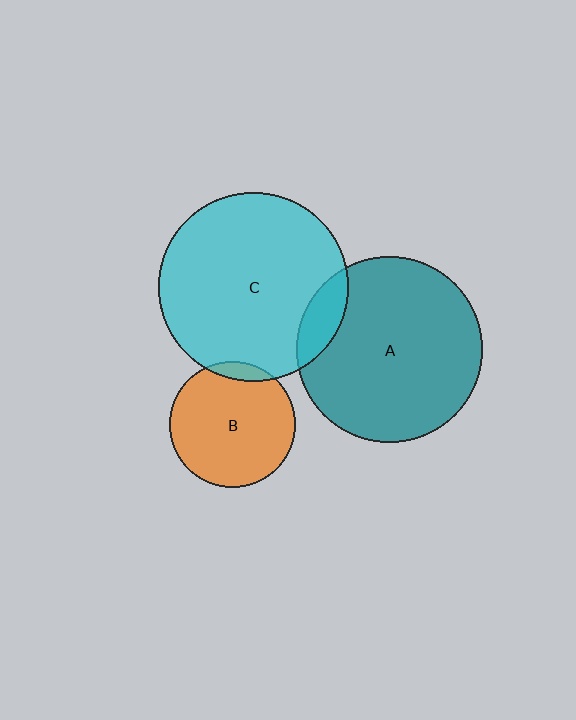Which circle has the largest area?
Circle C (cyan).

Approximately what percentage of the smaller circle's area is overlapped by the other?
Approximately 5%.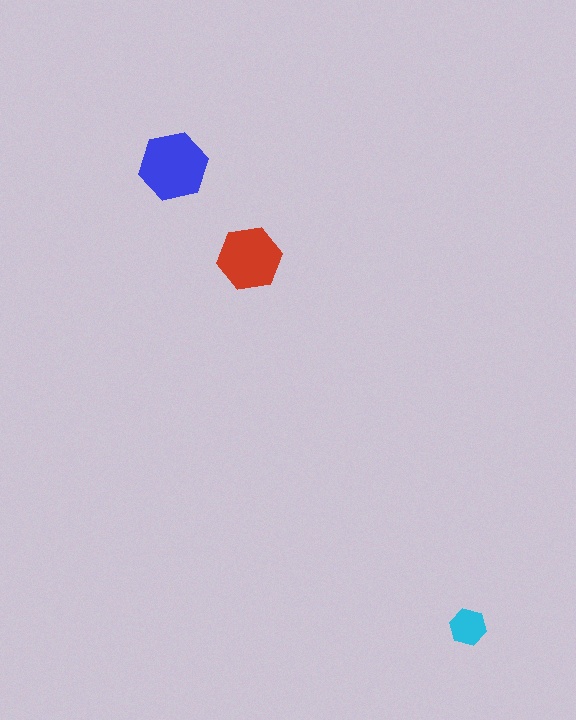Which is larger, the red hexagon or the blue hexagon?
The blue one.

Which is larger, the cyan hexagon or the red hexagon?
The red one.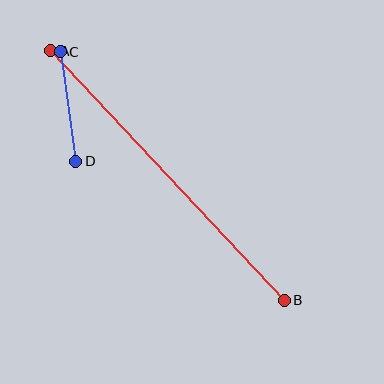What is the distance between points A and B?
The distance is approximately 342 pixels.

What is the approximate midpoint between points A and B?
The midpoint is at approximately (168, 175) pixels.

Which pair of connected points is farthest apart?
Points A and B are farthest apart.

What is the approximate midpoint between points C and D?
The midpoint is at approximately (68, 107) pixels.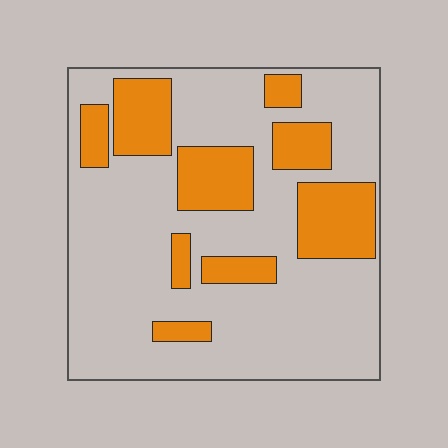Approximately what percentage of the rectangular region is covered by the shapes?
Approximately 25%.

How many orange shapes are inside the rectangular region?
9.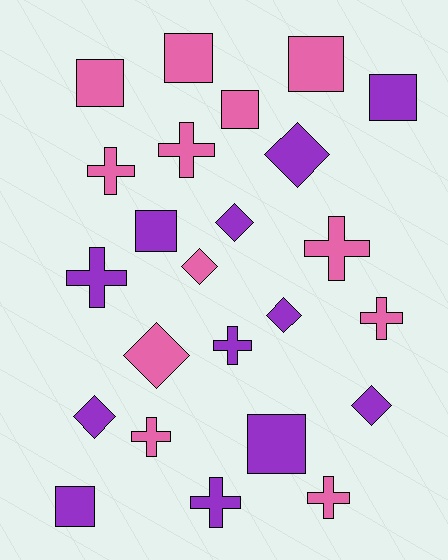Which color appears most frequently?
Purple, with 12 objects.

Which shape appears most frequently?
Cross, with 9 objects.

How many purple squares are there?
There are 4 purple squares.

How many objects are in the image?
There are 24 objects.